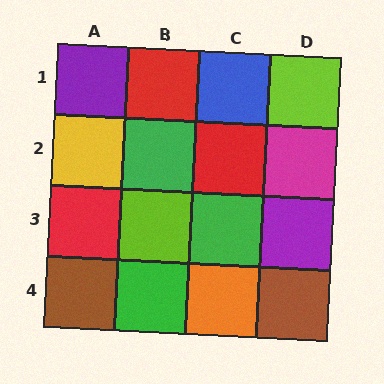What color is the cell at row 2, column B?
Green.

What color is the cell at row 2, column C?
Red.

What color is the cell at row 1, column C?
Blue.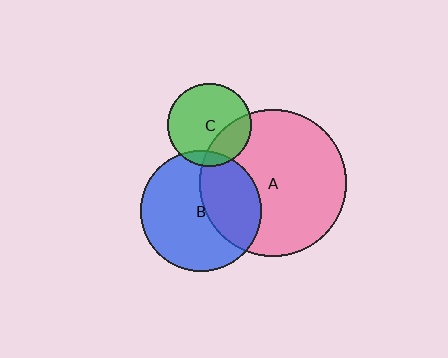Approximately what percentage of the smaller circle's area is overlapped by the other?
Approximately 35%.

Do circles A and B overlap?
Yes.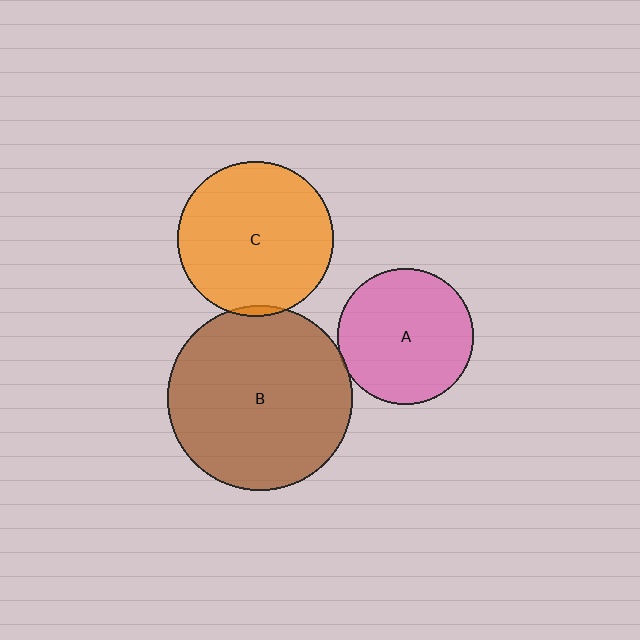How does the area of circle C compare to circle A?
Approximately 1.3 times.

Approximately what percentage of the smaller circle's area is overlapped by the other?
Approximately 5%.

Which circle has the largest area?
Circle B (brown).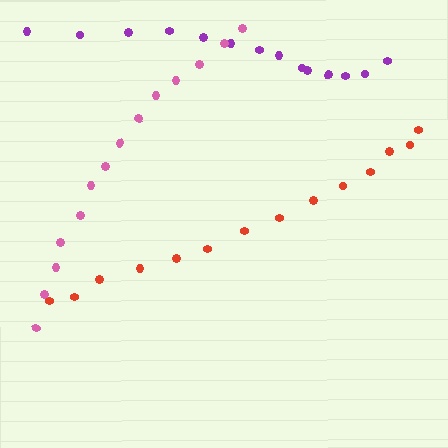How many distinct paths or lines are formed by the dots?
There are 3 distinct paths.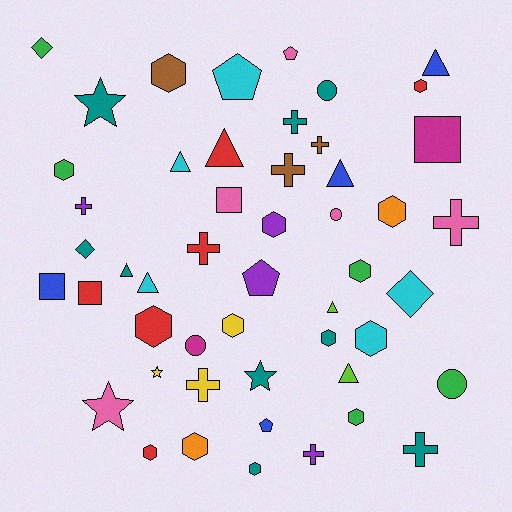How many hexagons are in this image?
There are 14 hexagons.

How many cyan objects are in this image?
There are 5 cyan objects.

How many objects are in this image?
There are 50 objects.